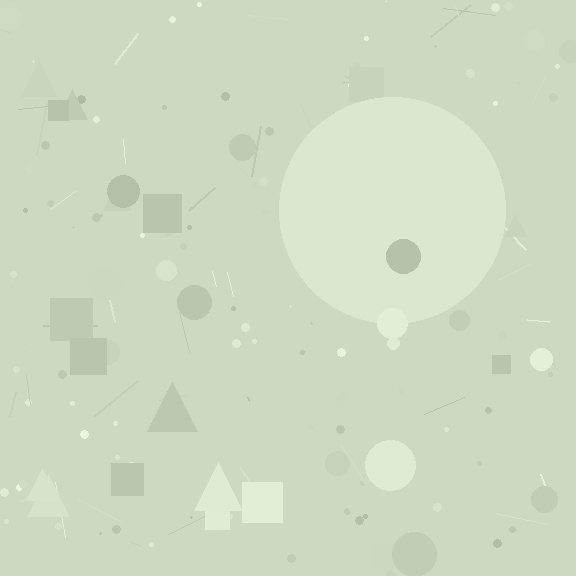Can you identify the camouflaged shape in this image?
The camouflaged shape is a circle.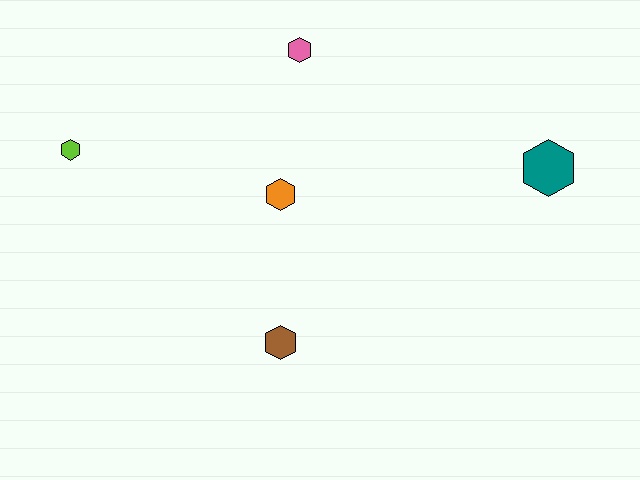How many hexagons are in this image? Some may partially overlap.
There are 5 hexagons.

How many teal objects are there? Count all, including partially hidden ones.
There is 1 teal object.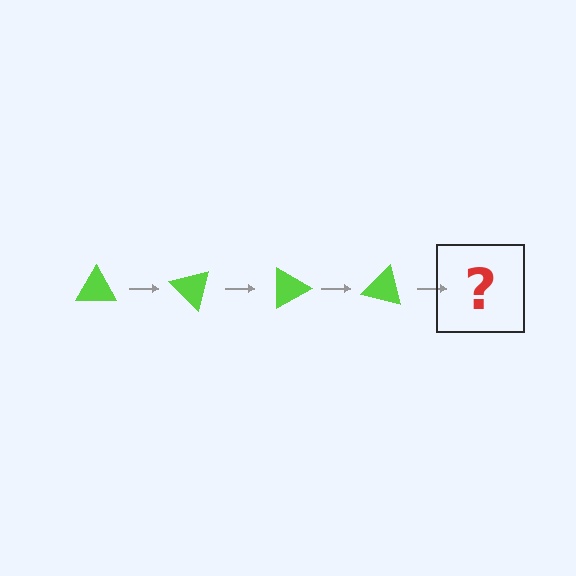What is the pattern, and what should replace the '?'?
The pattern is that the triangle rotates 45 degrees each step. The '?' should be a lime triangle rotated 180 degrees.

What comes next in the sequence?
The next element should be a lime triangle rotated 180 degrees.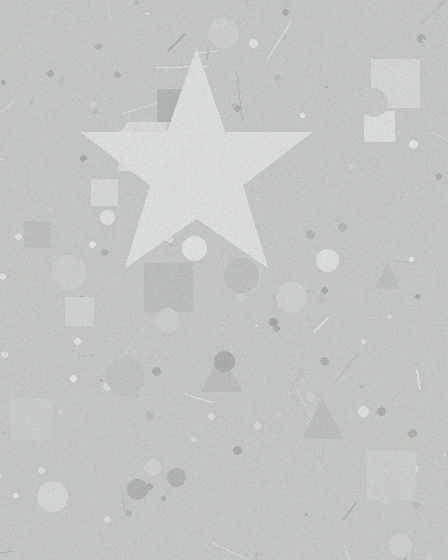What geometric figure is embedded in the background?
A star is embedded in the background.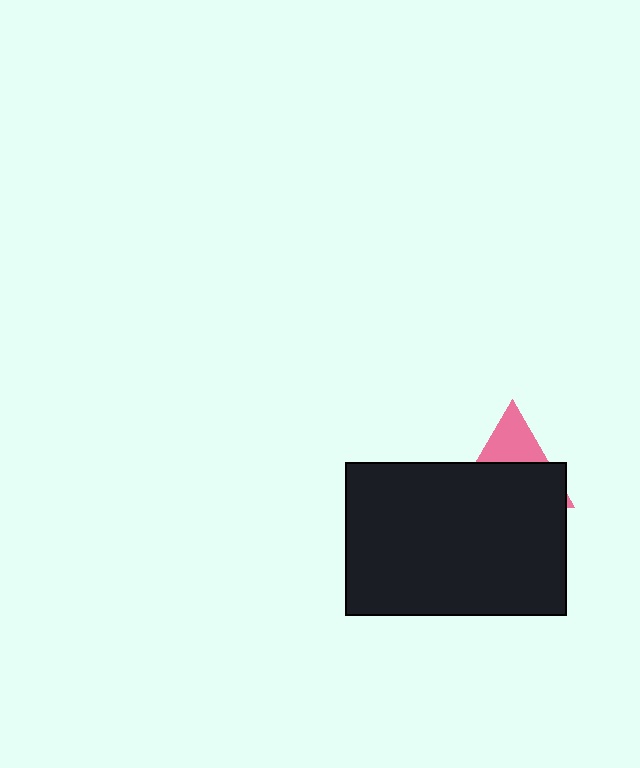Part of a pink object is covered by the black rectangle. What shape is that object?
It is a triangle.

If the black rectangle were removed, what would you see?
You would see the complete pink triangle.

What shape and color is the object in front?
The object in front is a black rectangle.